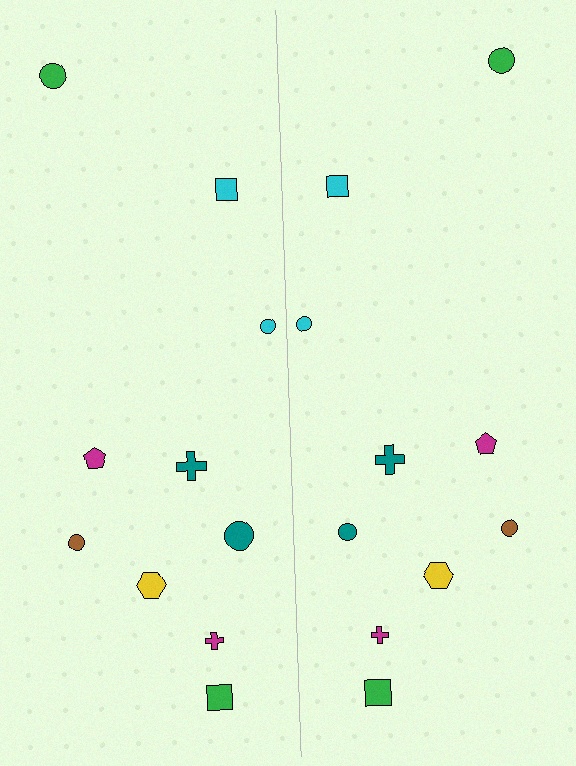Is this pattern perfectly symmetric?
No, the pattern is not perfectly symmetric. The teal circle on the right side has a different size than its mirror counterpart.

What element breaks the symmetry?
The teal circle on the right side has a different size than its mirror counterpart.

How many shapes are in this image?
There are 20 shapes in this image.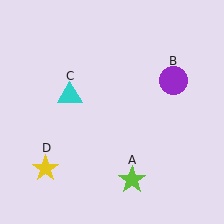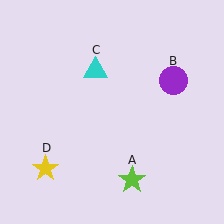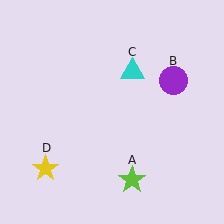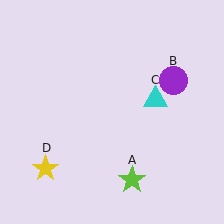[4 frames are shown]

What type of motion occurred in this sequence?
The cyan triangle (object C) rotated clockwise around the center of the scene.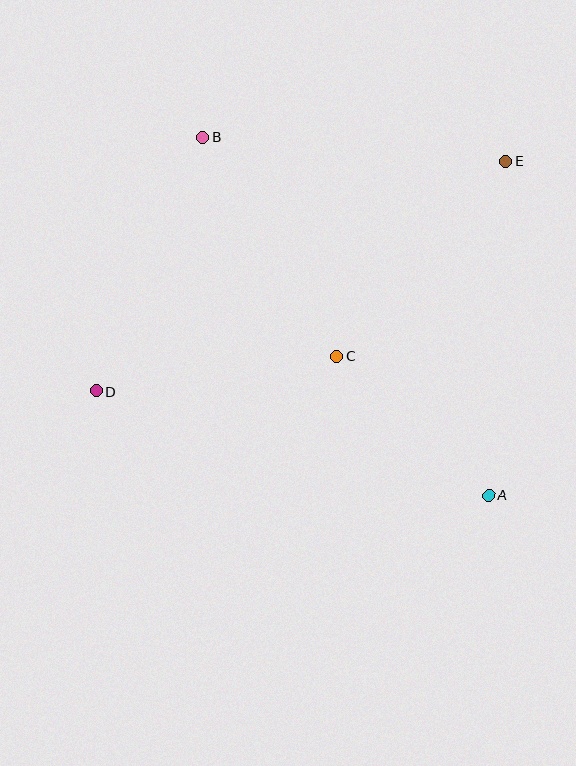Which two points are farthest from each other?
Points D and E are farthest from each other.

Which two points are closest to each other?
Points A and C are closest to each other.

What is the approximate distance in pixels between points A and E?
The distance between A and E is approximately 334 pixels.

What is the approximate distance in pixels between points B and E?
The distance between B and E is approximately 304 pixels.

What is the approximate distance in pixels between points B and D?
The distance between B and D is approximately 276 pixels.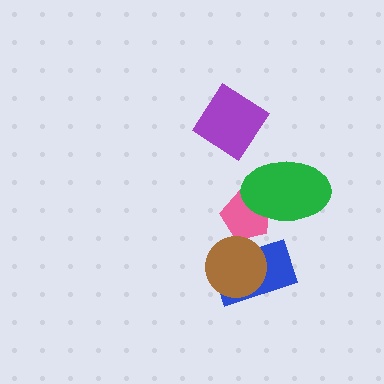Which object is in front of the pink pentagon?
The green ellipse is in front of the pink pentagon.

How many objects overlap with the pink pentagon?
2 objects overlap with the pink pentagon.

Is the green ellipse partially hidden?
No, no other shape covers it.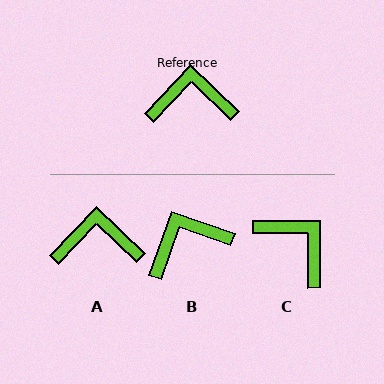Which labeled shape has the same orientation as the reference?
A.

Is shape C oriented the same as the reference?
No, it is off by about 46 degrees.